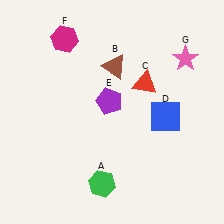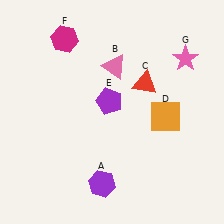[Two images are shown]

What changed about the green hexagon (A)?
In Image 1, A is green. In Image 2, it changed to purple.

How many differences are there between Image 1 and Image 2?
There are 3 differences between the two images.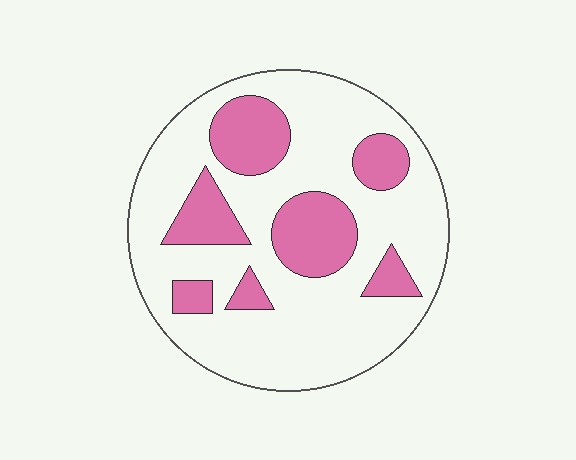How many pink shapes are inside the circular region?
7.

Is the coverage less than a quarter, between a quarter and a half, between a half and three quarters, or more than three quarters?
Between a quarter and a half.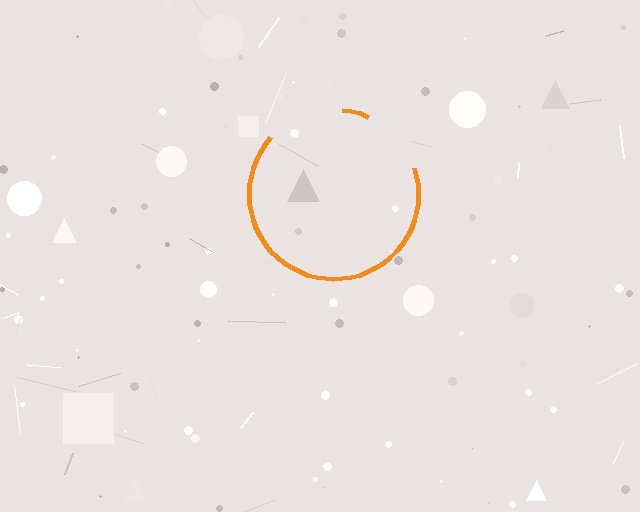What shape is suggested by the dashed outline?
The dashed outline suggests a circle.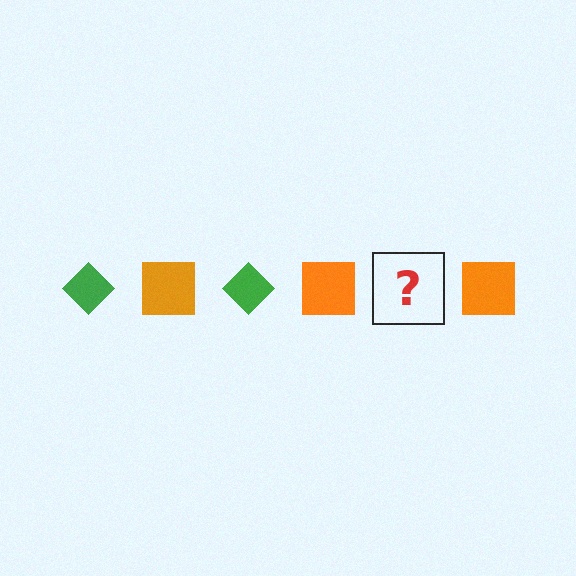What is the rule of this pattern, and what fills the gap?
The rule is that the pattern alternates between green diamond and orange square. The gap should be filled with a green diamond.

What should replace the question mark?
The question mark should be replaced with a green diamond.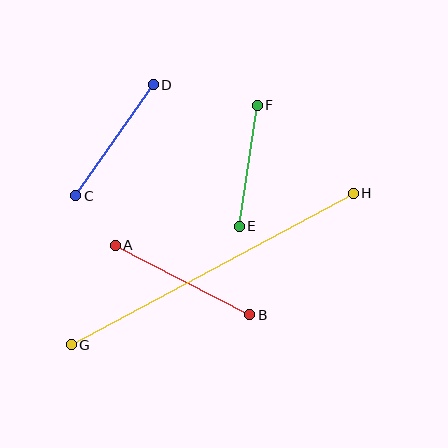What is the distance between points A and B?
The distance is approximately 151 pixels.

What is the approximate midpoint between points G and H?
The midpoint is at approximately (212, 269) pixels.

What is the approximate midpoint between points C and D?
The midpoint is at approximately (115, 140) pixels.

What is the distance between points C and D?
The distance is approximately 135 pixels.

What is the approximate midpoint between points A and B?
The midpoint is at approximately (182, 280) pixels.